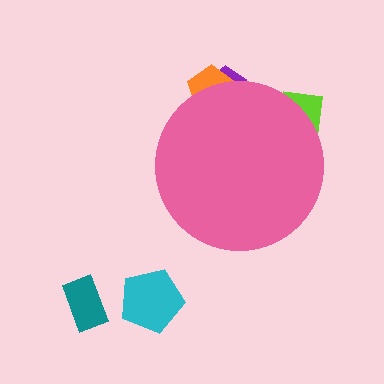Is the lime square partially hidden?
Yes, the lime square is partially hidden behind the pink circle.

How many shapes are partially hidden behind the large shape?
3 shapes are partially hidden.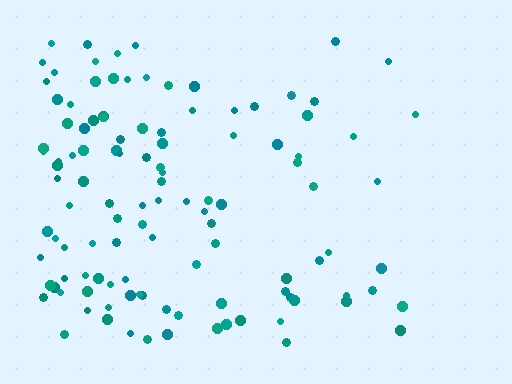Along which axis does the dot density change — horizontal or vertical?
Horizontal.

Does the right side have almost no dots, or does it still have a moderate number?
Still a moderate number, just noticeably fewer than the left.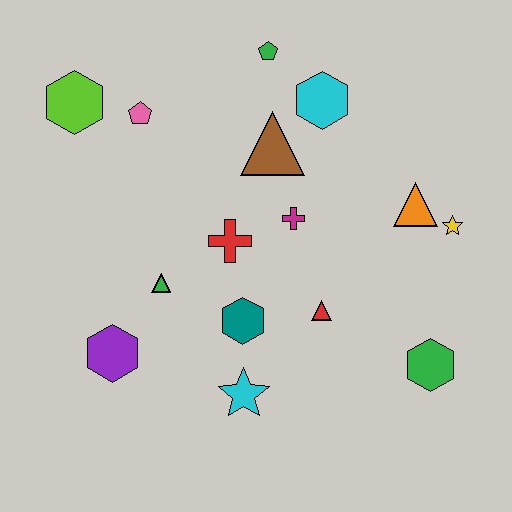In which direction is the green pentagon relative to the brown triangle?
The green pentagon is above the brown triangle.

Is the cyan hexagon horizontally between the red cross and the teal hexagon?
No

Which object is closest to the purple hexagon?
The green triangle is closest to the purple hexagon.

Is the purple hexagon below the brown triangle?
Yes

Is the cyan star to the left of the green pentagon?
Yes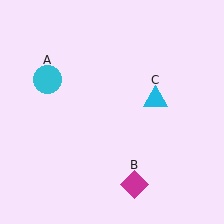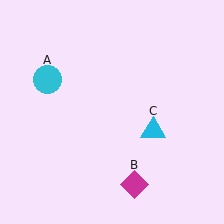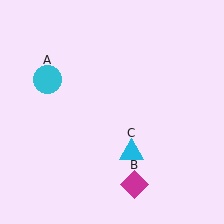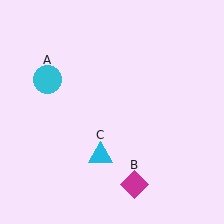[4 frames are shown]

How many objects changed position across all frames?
1 object changed position: cyan triangle (object C).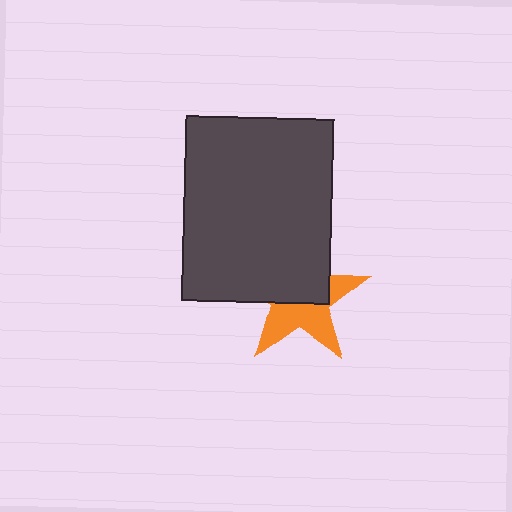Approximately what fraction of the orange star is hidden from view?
Roughly 52% of the orange star is hidden behind the dark gray rectangle.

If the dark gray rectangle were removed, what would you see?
You would see the complete orange star.